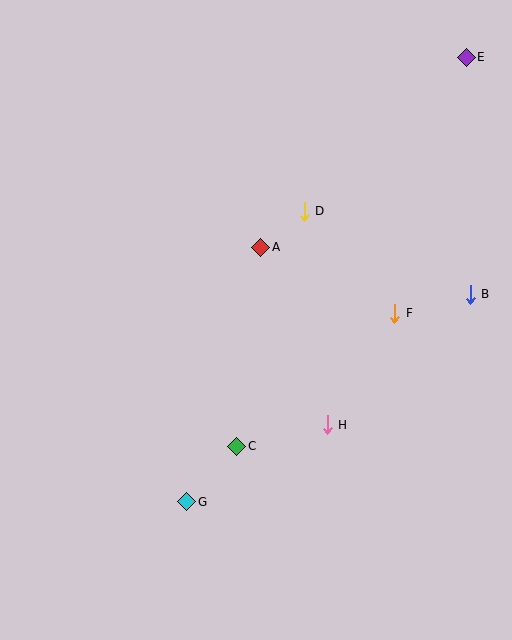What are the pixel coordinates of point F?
Point F is at (395, 313).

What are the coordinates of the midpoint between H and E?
The midpoint between H and E is at (397, 241).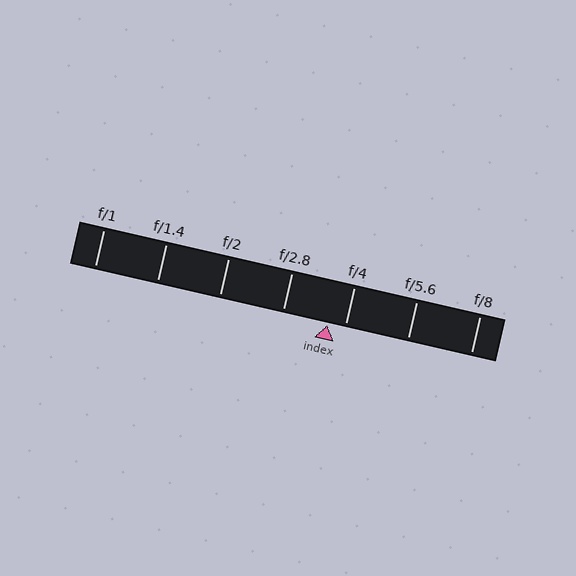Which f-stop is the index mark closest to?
The index mark is closest to f/4.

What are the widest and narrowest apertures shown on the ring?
The widest aperture shown is f/1 and the narrowest is f/8.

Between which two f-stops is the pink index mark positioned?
The index mark is between f/2.8 and f/4.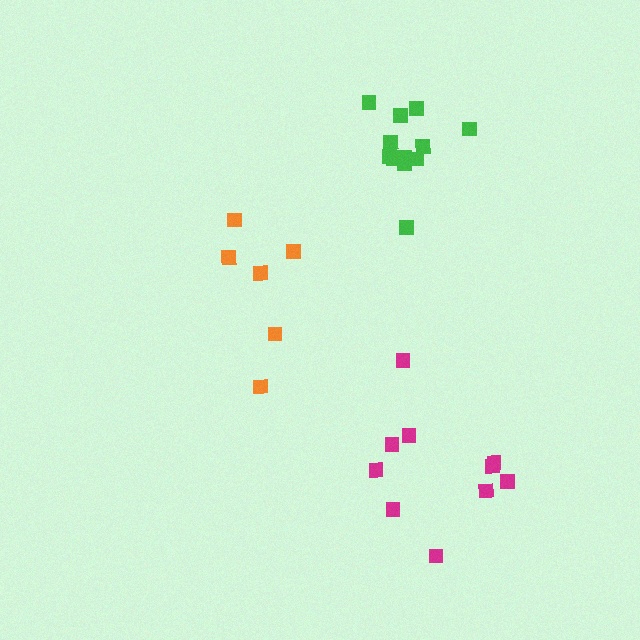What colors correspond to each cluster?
The clusters are colored: orange, magenta, green.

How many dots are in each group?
Group 1: 6 dots, Group 2: 10 dots, Group 3: 12 dots (28 total).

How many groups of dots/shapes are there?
There are 3 groups.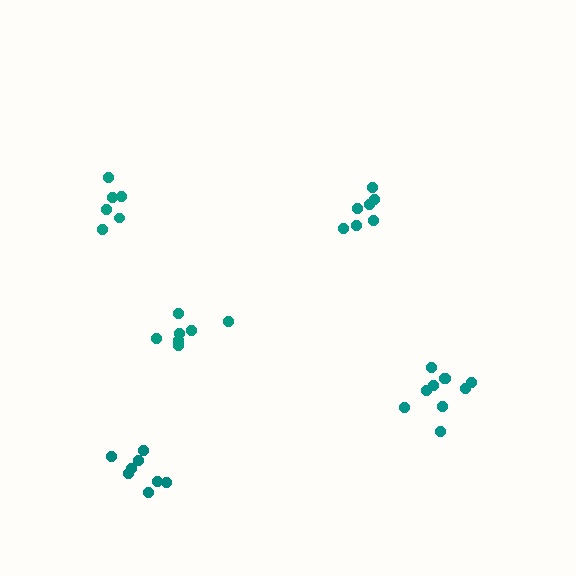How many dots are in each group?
Group 1: 8 dots, Group 2: 10 dots, Group 3: 6 dots, Group 4: 7 dots, Group 5: 7 dots (38 total).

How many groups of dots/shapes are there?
There are 5 groups.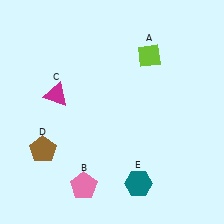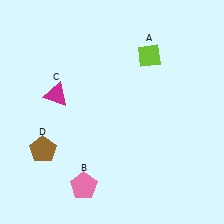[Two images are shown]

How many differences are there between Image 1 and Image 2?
There is 1 difference between the two images.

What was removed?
The teal hexagon (E) was removed in Image 2.